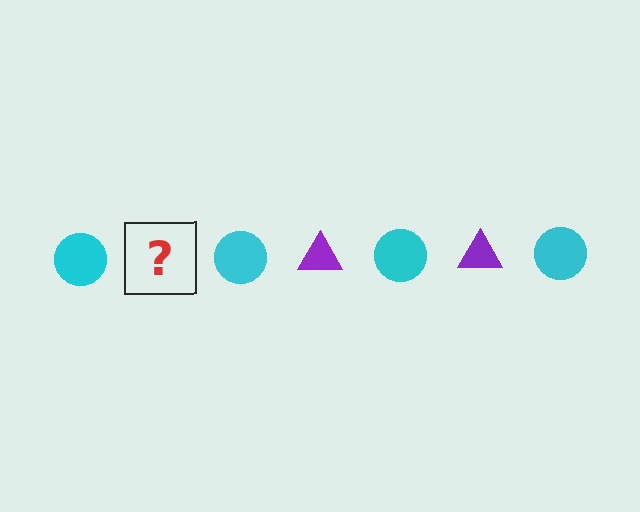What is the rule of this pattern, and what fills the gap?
The rule is that the pattern alternates between cyan circle and purple triangle. The gap should be filled with a purple triangle.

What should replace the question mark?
The question mark should be replaced with a purple triangle.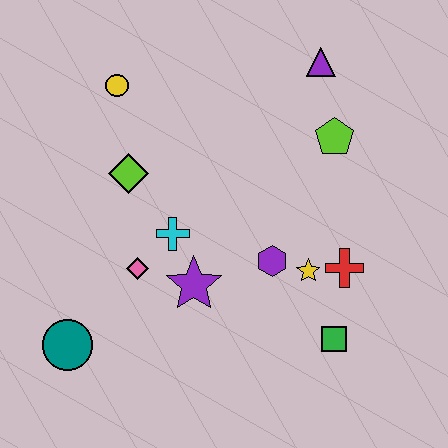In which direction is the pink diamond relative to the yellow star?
The pink diamond is to the left of the yellow star.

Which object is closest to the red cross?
The yellow star is closest to the red cross.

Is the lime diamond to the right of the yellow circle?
Yes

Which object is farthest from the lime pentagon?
The teal circle is farthest from the lime pentagon.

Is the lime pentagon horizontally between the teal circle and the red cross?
Yes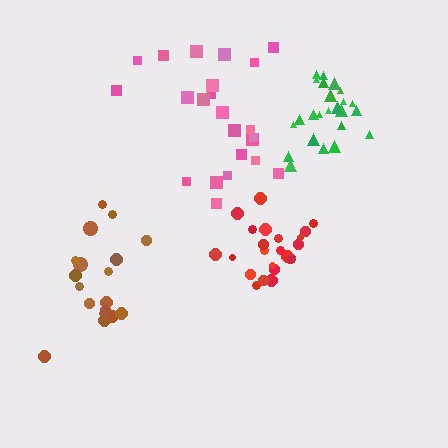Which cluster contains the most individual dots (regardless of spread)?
Green (25).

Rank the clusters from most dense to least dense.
green, red, brown, pink.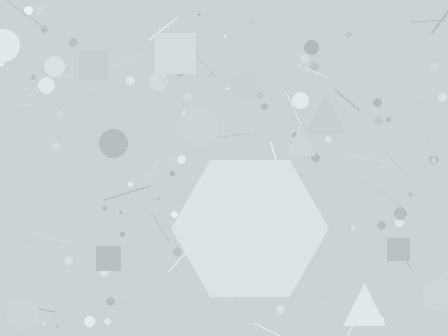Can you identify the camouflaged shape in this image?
The camouflaged shape is a hexagon.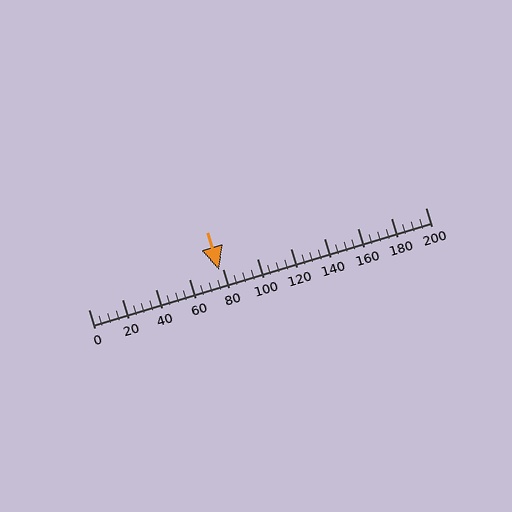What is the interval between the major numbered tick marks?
The major tick marks are spaced 20 units apart.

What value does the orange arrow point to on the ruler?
The orange arrow points to approximately 78.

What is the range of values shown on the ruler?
The ruler shows values from 0 to 200.